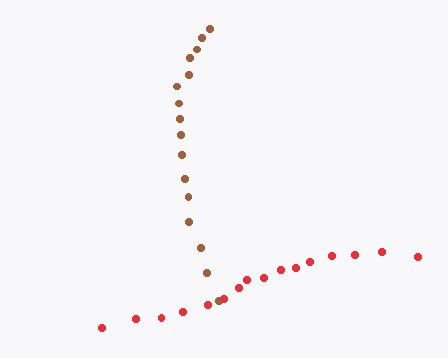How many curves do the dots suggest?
There are 2 distinct paths.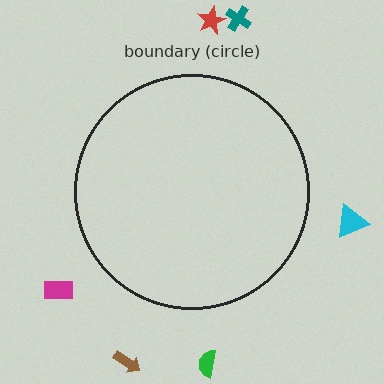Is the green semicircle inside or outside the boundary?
Outside.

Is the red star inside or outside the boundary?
Outside.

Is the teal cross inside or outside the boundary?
Outside.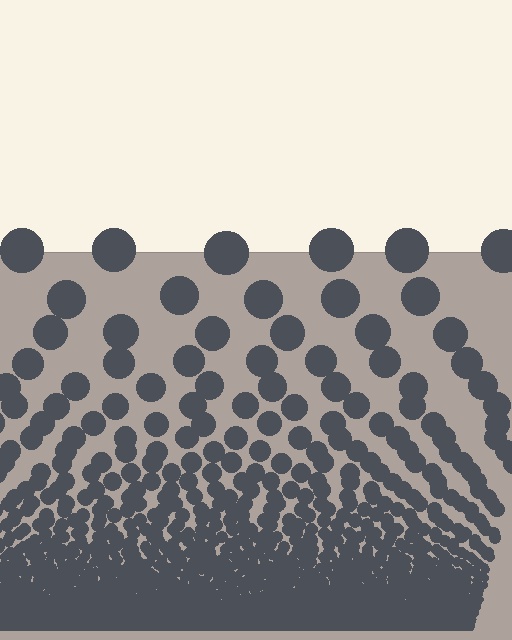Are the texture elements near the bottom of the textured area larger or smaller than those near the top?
Smaller. The gradient is inverted — elements near the bottom are smaller and denser.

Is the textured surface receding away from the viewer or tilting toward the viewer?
The surface appears to tilt toward the viewer. Texture elements get larger and sparser toward the top.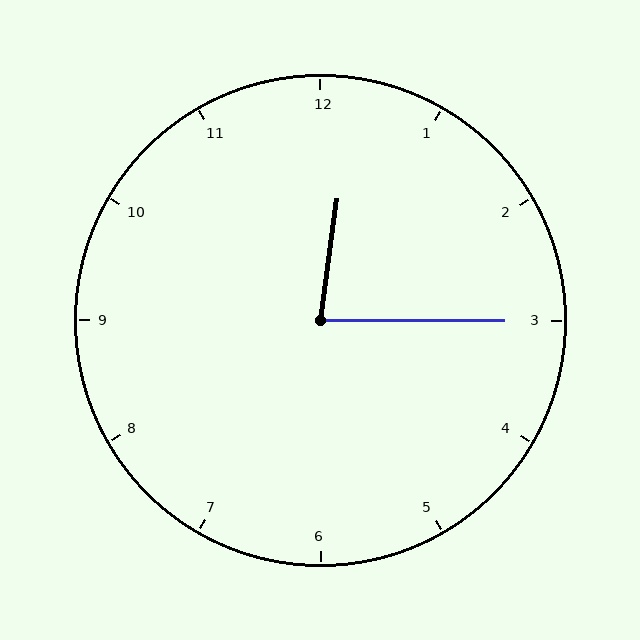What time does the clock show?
12:15.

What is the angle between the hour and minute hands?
Approximately 82 degrees.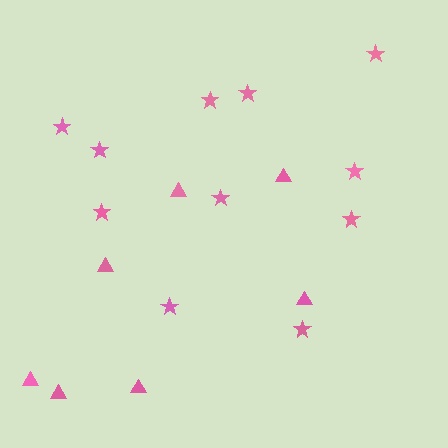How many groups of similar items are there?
There are 2 groups: one group of stars (11) and one group of triangles (7).